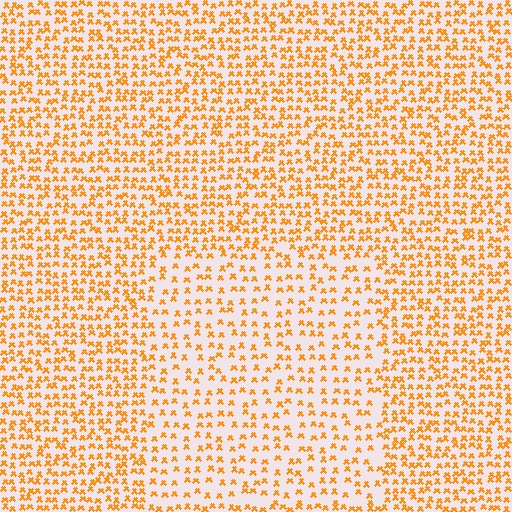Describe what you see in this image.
The image contains small orange elements arranged at two different densities. A rectangle-shaped region is visible where the elements are less densely packed than the surrounding area.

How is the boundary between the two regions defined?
The boundary is defined by a change in element density (approximately 1.7x ratio). All elements are the same color, size, and shape.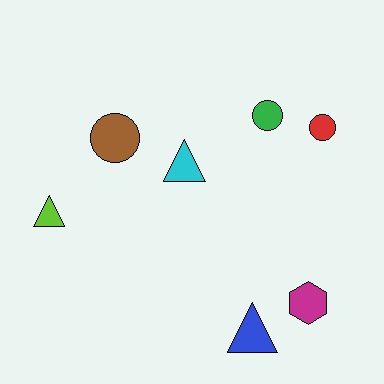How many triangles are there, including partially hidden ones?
There are 3 triangles.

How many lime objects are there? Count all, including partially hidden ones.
There is 1 lime object.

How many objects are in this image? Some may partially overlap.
There are 7 objects.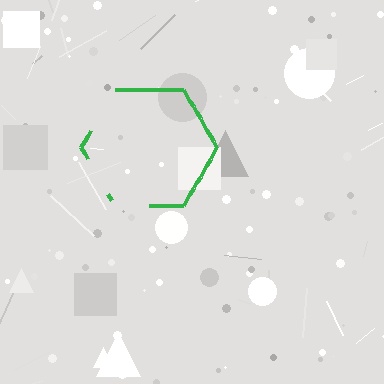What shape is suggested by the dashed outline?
The dashed outline suggests a hexagon.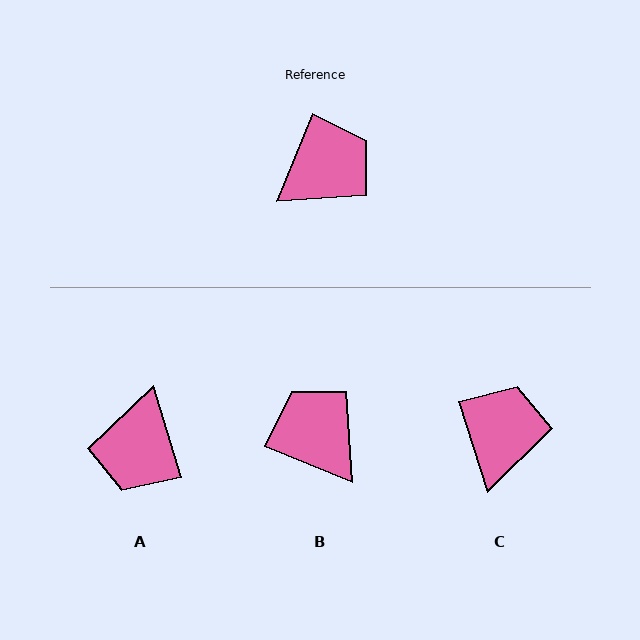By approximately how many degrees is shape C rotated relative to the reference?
Approximately 40 degrees counter-clockwise.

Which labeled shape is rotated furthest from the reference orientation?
A, about 141 degrees away.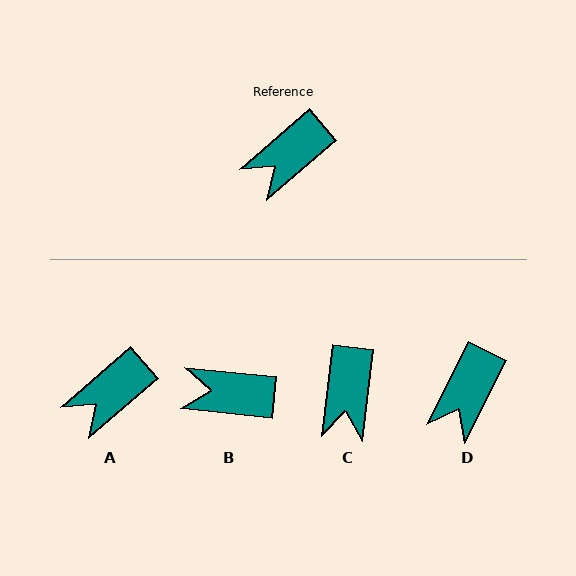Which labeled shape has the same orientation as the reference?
A.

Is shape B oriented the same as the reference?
No, it is off by about 47 degrees.